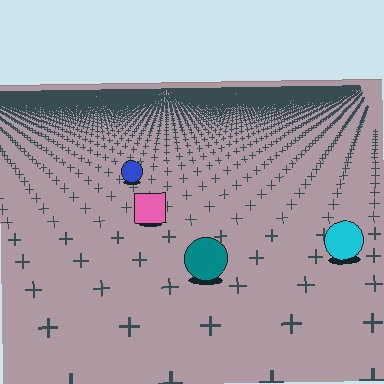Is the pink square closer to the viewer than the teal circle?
No. The teal circle is closer — you can tell from the texture gradient: the ground texture is coarser near it.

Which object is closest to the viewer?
The teal circle is closest. The texture marks near it are larger and more spread out.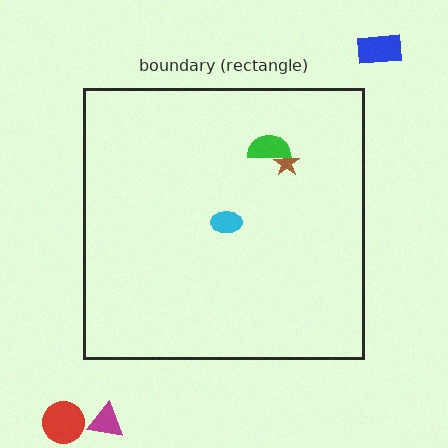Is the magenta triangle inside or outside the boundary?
Outside.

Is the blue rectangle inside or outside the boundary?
Outside.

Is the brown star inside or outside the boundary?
Inside.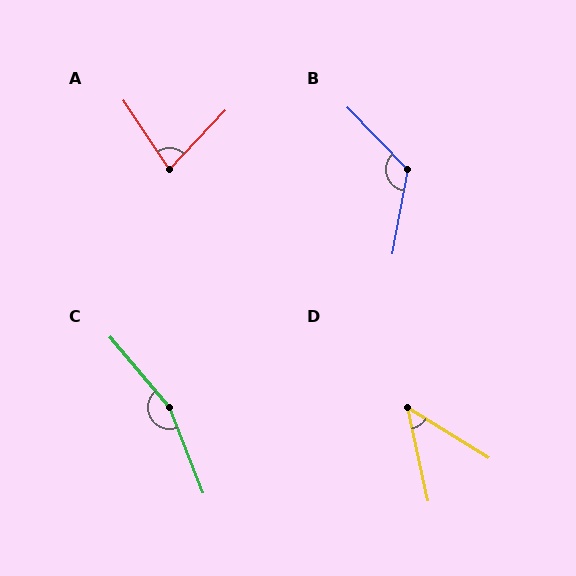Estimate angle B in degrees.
Approximately 125 degrees.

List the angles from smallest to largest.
D (46°), A (77°), B (125°), C (161°).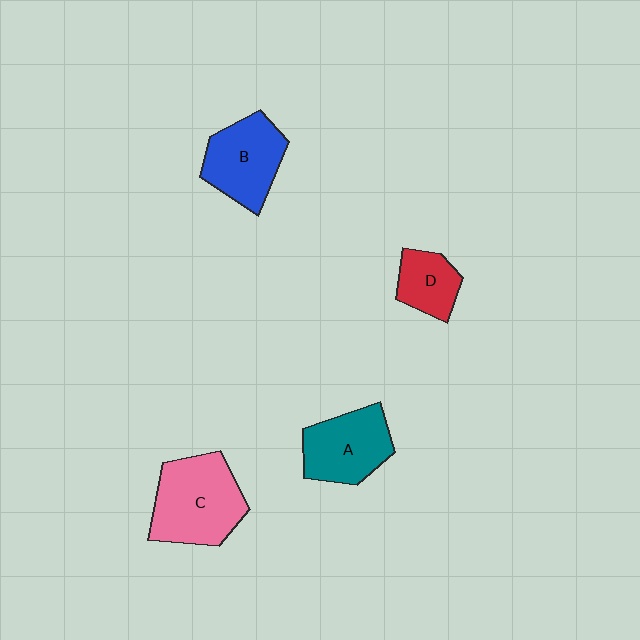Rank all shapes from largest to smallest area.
From largest to smallest: C (pink), B (blue), A (teal), D (red).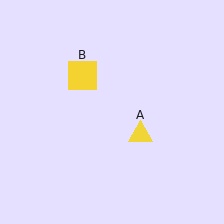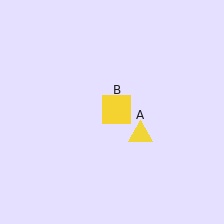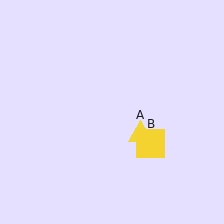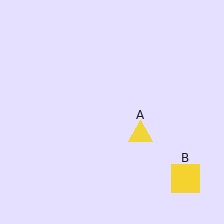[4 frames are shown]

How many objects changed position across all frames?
1 object changed position: yellow square (object B).